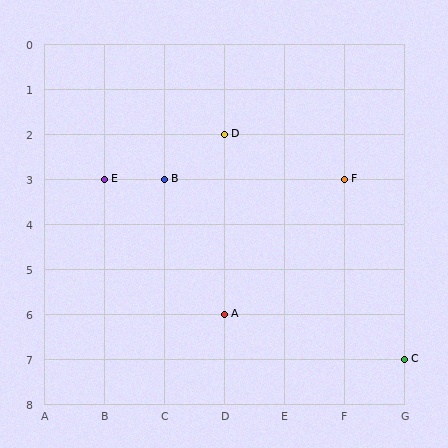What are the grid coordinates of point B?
Point B is at grid coordinates (C, 3).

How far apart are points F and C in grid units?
Points F and C are 1 column and 4 rows apart (about 4.1 grid units diagonally).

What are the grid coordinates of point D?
Point D is at grid coordinates (D, 2).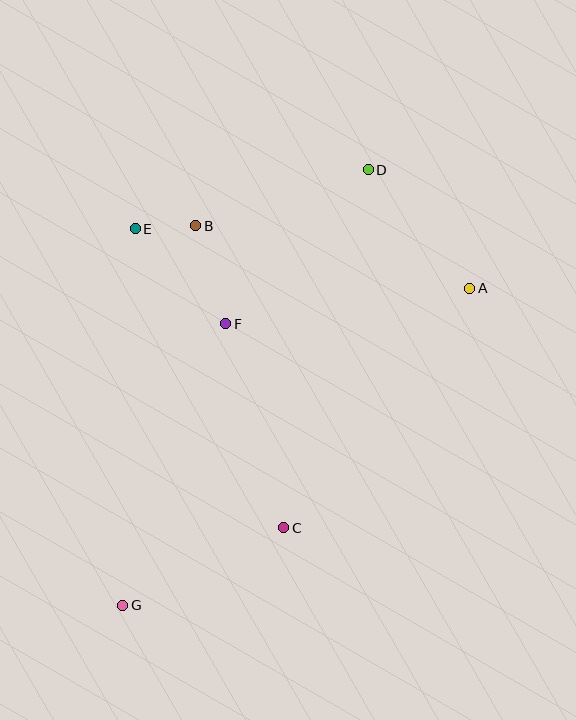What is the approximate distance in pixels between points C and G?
The distance between C and G is approximately 179 pixels.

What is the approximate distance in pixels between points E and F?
The distance between E and F is approximately 131 pixels.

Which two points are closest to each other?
Points B and E are closest to each other.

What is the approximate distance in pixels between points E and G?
The distance between E and G is approximately 376 pixels.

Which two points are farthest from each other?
Points D and G are farthest from each other.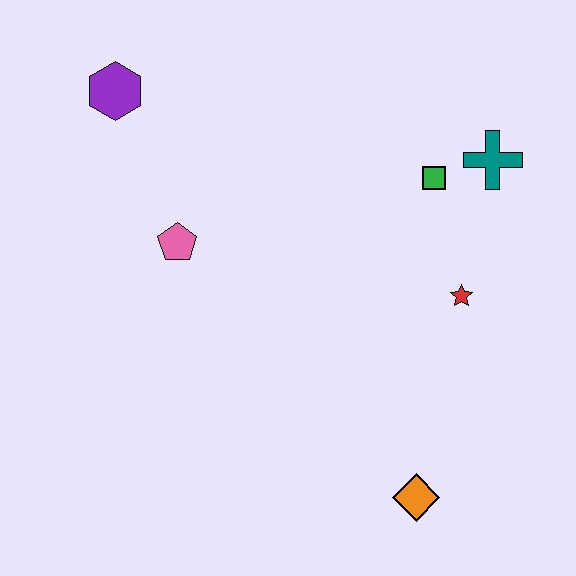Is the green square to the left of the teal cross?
Yes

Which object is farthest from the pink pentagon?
The orange diamond is farthest from the pink pentagon.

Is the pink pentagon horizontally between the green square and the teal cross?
No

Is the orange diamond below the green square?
Yes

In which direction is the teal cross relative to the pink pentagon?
The teal cross is to the right of the pink pentagon.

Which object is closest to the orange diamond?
The red star is closest to the orange diamond.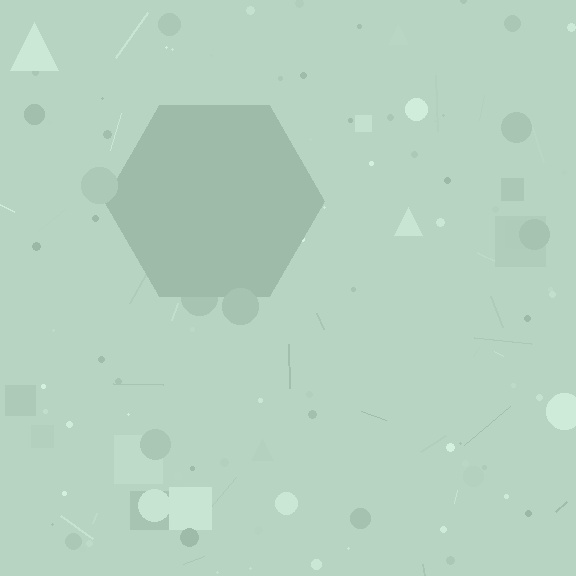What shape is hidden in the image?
A hexagon is hidden in the image.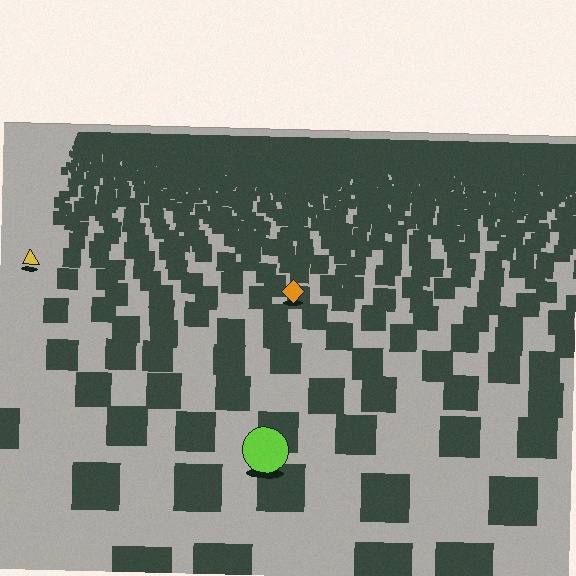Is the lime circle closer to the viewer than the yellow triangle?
Yes. The lime circle is closer — you can tell from the texture gradient: the ground texture is coarser near it.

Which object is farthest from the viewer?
The yellow triangle is farthest from the viewer. It appears smaller and the ground texture around it is denser.